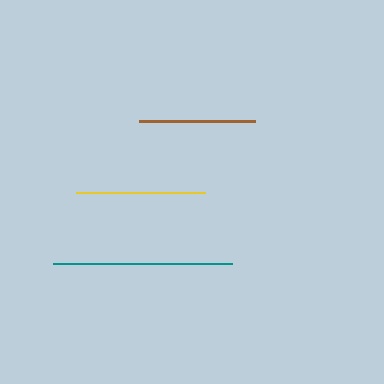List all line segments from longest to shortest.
From longest to shortest: teal, yellow, brown.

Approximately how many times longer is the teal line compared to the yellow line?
The teal line is approximately 1.4 times the length of the yellow line.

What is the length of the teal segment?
The teal segment is approximately 179 pixels long.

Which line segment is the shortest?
The brown line is the shortest at approximately 116 pixels.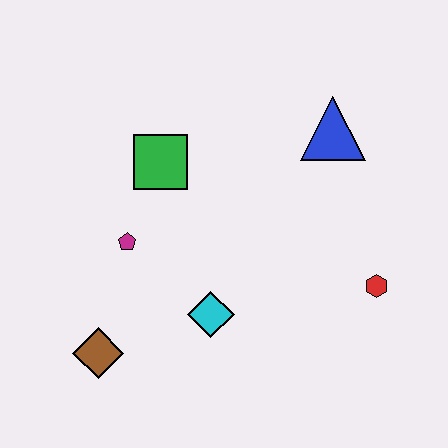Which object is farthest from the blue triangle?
The brown diamond is farthest from the blue triangle.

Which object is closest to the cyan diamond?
The magenta pentagon is closest to the cyan diamond.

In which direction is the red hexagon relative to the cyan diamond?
The red hexagon is to the right of the cyan diamond.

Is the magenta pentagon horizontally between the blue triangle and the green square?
No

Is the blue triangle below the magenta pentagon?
No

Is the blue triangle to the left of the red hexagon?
Yes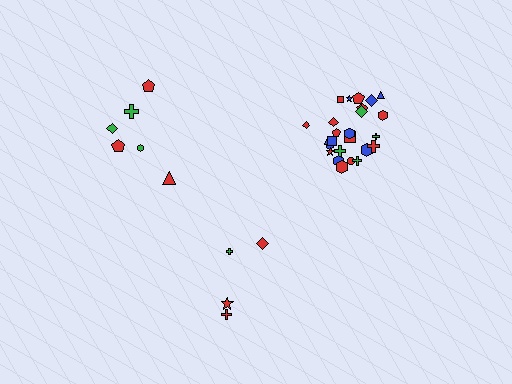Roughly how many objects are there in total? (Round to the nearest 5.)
Roughly 35 objects in total.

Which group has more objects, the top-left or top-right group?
The top-right group.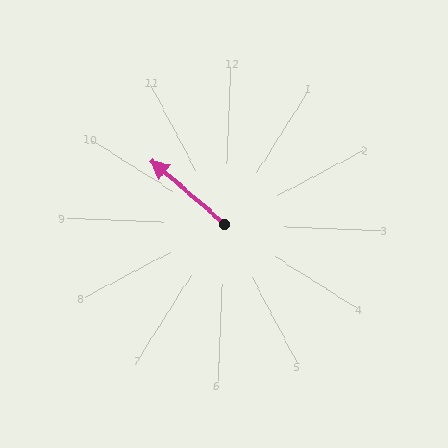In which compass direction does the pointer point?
Northwest.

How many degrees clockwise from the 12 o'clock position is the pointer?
Approximately 309 degrees.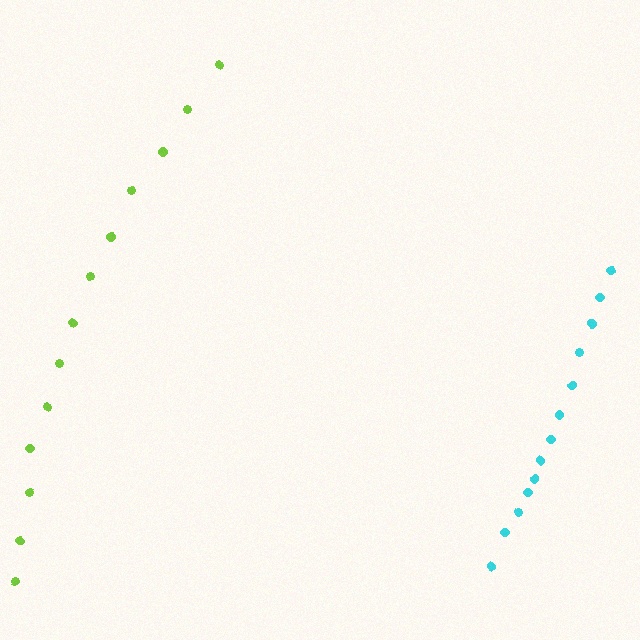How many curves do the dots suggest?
There are 2 distinct paths.